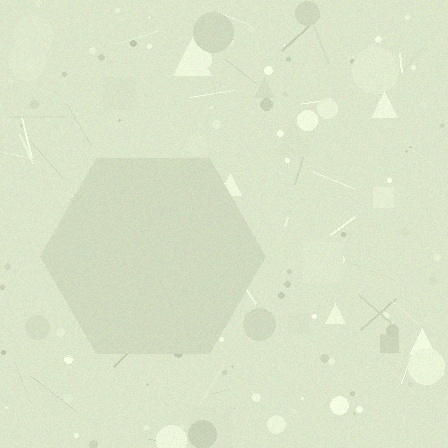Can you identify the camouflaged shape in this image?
The camouflaged shape is a hexagon.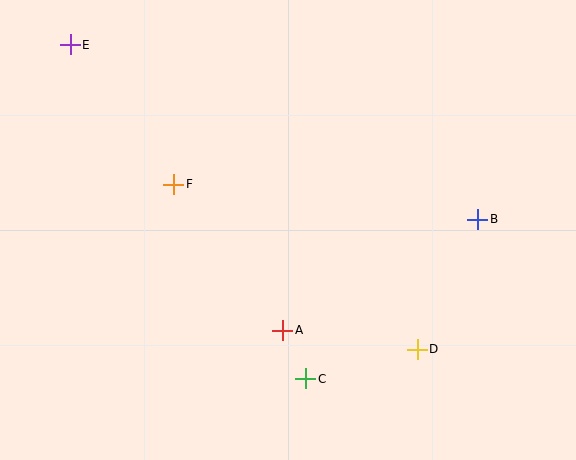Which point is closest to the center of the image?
Point A at (283, 330) is closest to the center.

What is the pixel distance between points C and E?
The distance between C and E is 409 pixels.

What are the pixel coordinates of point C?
Point C is at (306, 379).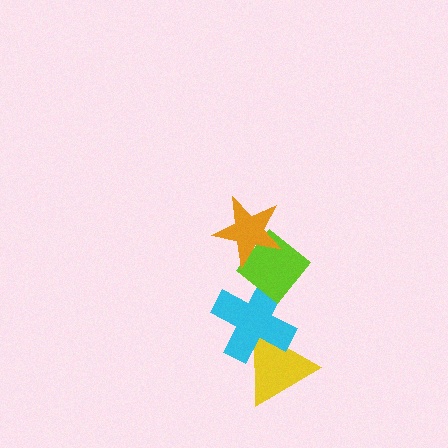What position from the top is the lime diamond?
The lime diamond is 2nd from the top.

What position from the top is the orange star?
The orange star is 1st from the top.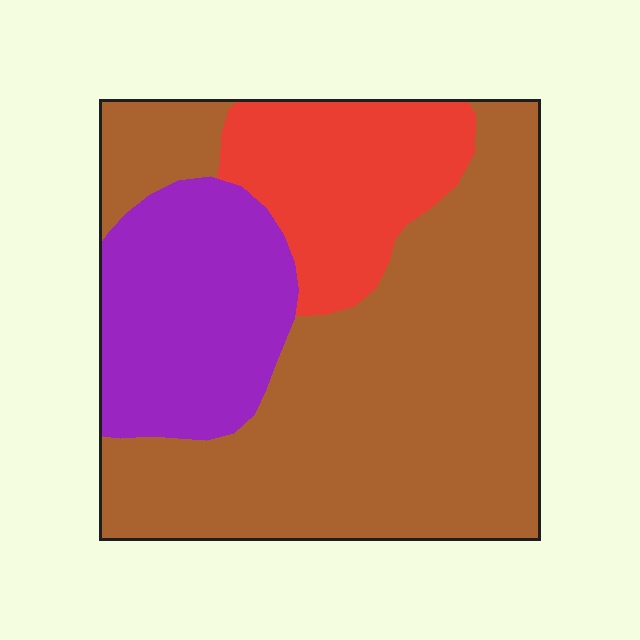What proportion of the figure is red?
Red covers about 20% of the figure.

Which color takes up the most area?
Brown, at roughly 60%.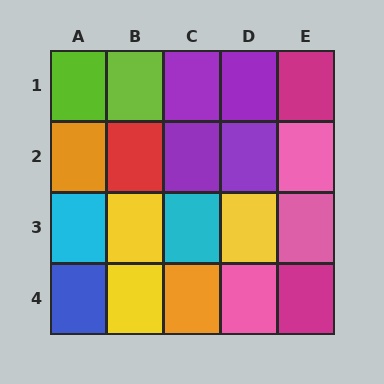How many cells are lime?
2 cells are lime.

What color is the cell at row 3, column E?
Pink.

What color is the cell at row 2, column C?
Purple.